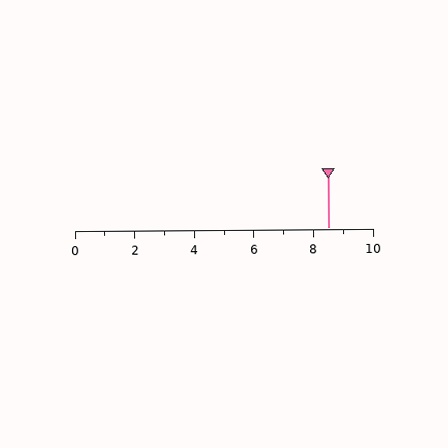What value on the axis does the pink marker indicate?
The marker indicates approximately 8.5.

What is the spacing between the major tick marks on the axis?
The major ticks are spaced 2 apart.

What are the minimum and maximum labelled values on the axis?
The axis runs from 0 to 10.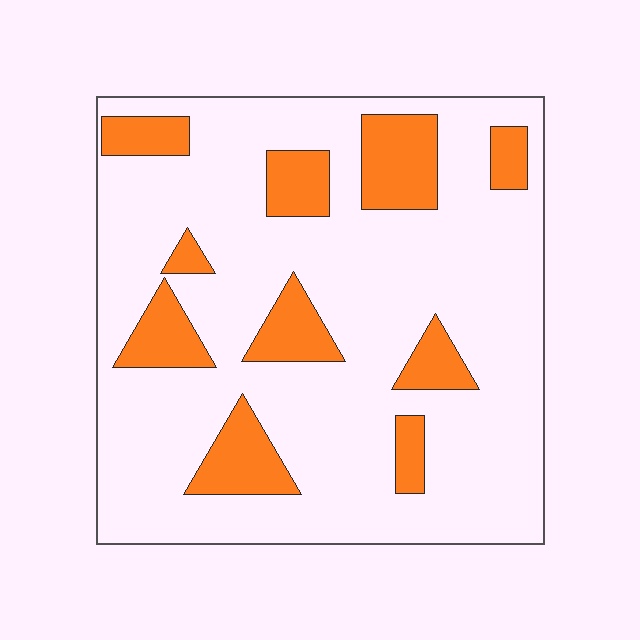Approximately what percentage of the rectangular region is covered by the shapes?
Approximately 20%.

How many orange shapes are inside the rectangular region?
10.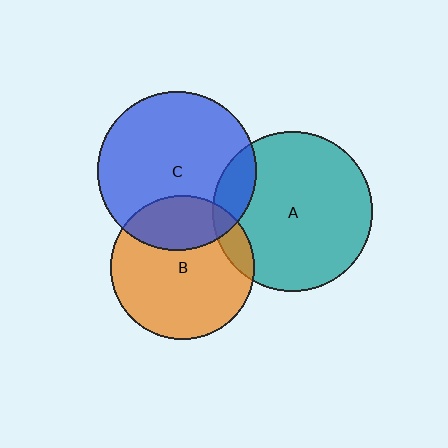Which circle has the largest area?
Circle A (teal).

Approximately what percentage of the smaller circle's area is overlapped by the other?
Approximately 10%.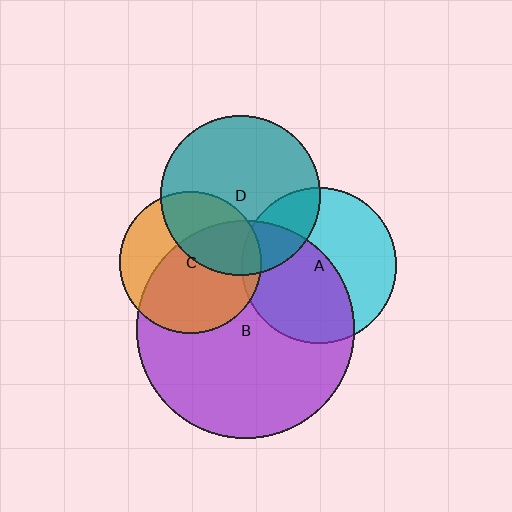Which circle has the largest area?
Circle B (purple).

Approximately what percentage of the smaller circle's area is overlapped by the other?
Approximately 25%.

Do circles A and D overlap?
Yes.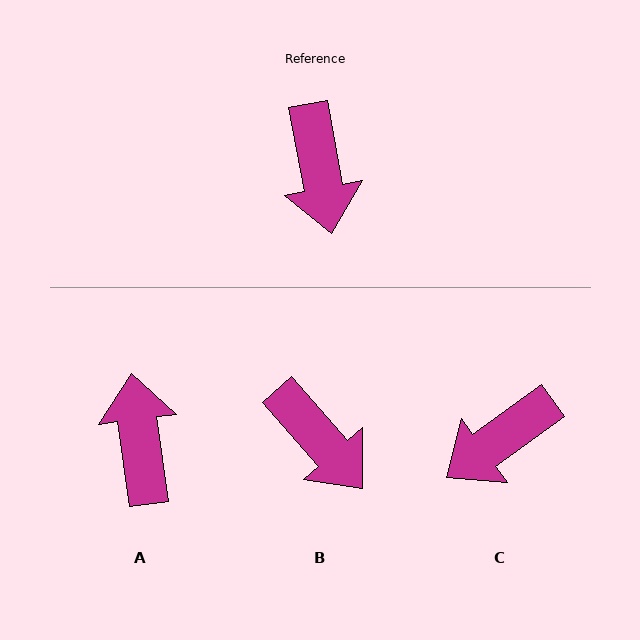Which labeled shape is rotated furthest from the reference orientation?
A, about 177 degrees away.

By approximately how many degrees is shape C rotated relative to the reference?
Approximately 65 degrees clockwise.